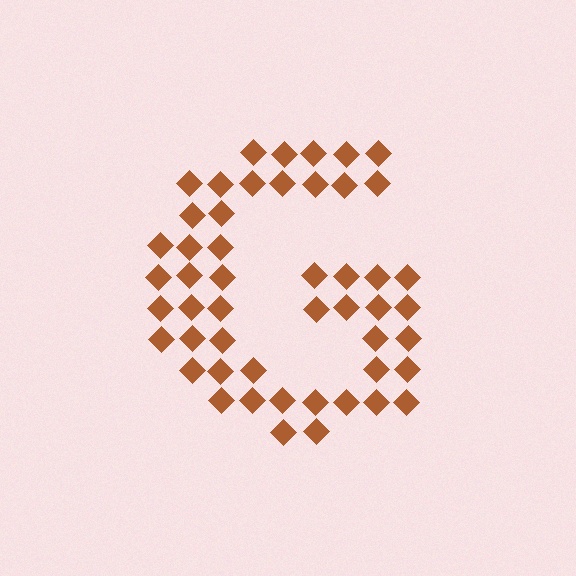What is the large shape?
The large shape is the letter G.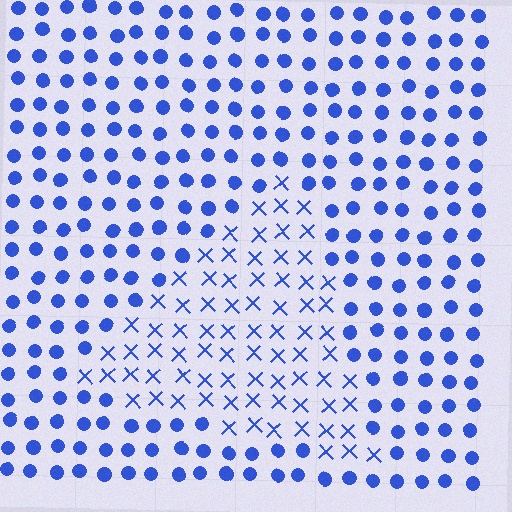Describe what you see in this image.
The image is filled with small blue elements arranged in a uniform grid. A triangle-shaped region contains X marks, while the surrounding area contains circles. The boundary is defined purely by the change in element shape.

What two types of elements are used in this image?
The image uses X marks inside the triangle region and circles outside it.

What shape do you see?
I see a triangle.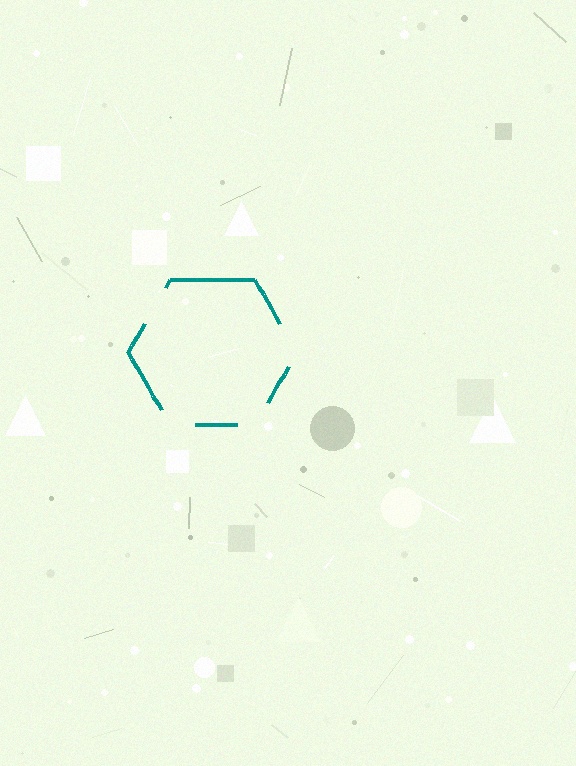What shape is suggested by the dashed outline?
The dashed outline suggests a hexagon.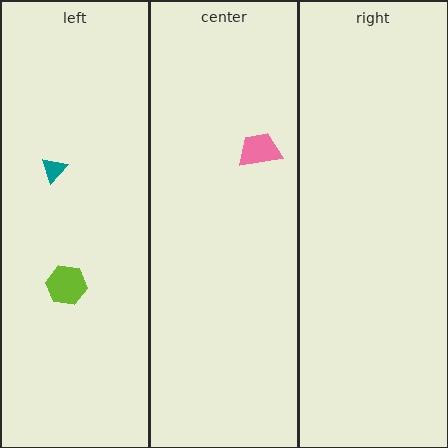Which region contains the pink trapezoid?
The center region.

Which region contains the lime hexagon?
The left region.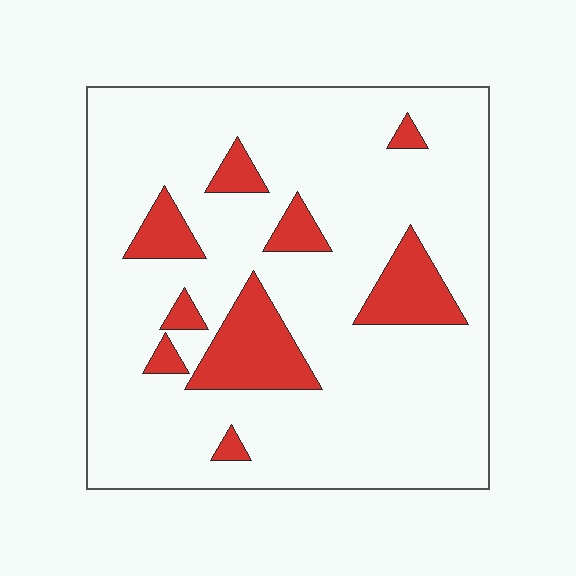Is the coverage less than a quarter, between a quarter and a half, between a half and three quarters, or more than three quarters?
Less than a quarter.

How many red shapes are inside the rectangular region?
9.